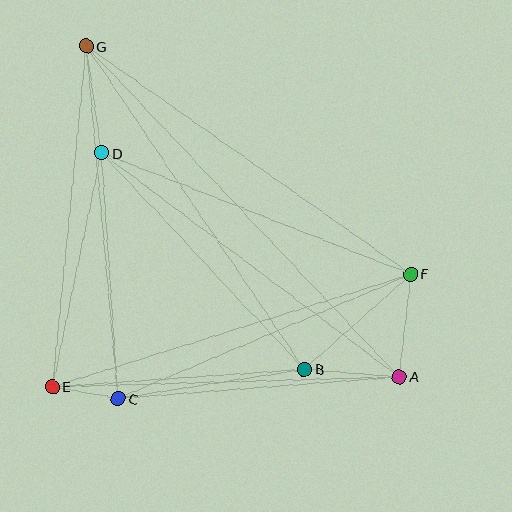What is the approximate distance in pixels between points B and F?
The distance between B and F is approximately 143 pixels.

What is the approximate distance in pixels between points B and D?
The distance between B and D is approximately 297 pixels.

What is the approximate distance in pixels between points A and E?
The distance between A and E is approximately 347 pixels.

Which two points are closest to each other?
Points C and E are closest to each other.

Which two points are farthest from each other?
Points A and G are farthest from each other.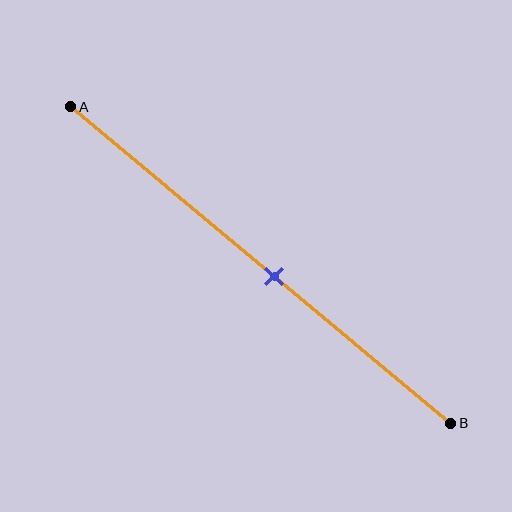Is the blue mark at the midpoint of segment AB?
No, the mark is at about 55% from A, not at the 50% midpoint.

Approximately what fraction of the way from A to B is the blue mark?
The blue mark is approximately 55% of the way from A to B.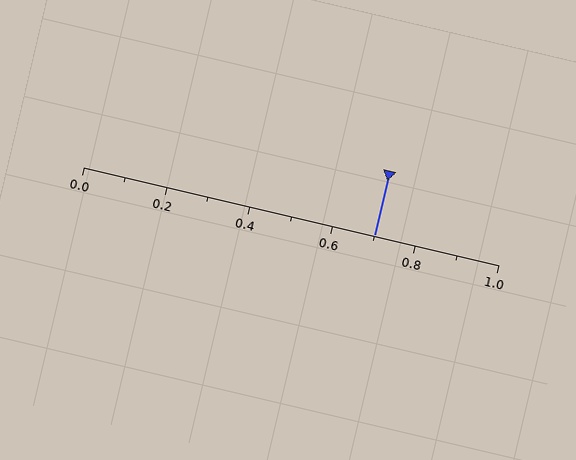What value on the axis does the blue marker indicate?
The marker indicates approximately 0.7.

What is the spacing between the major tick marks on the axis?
The major ticks are spaced 0.2 apart.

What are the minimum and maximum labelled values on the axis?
The axis runs from 0.0 to 1.0.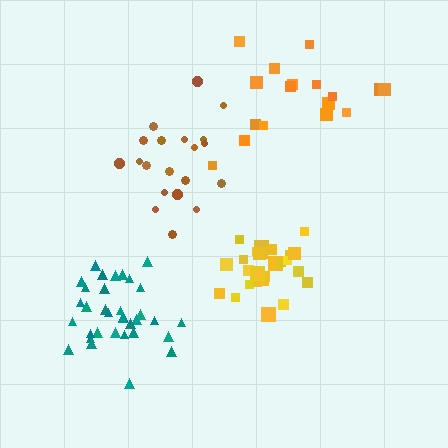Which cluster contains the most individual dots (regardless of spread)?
Teal (35).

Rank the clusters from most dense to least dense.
yellow, teal, orange, brown.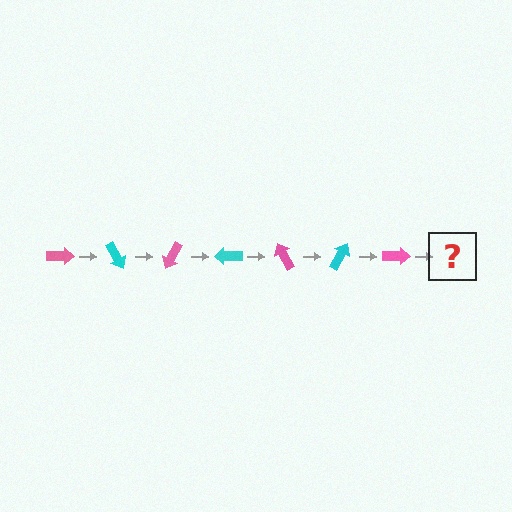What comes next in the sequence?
The next element should be a cyan arrow, rotated 420 degrees from the start.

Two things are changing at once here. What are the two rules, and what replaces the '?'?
The two rules are that it rotates 60 degrees each step and the color cycles through pink and cyan. The '?' should be a cyan arrow, rotated 420 degrees from the start.